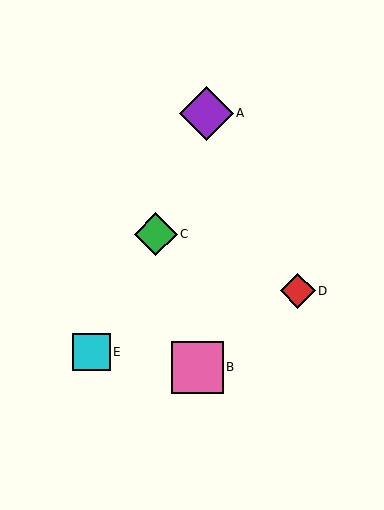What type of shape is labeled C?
Shape C is a green diamond.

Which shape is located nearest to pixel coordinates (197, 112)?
The purple diamond (labeled A) at (206, 113) is nearest to that location.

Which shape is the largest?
The purple diamond (labeled A) is the largest.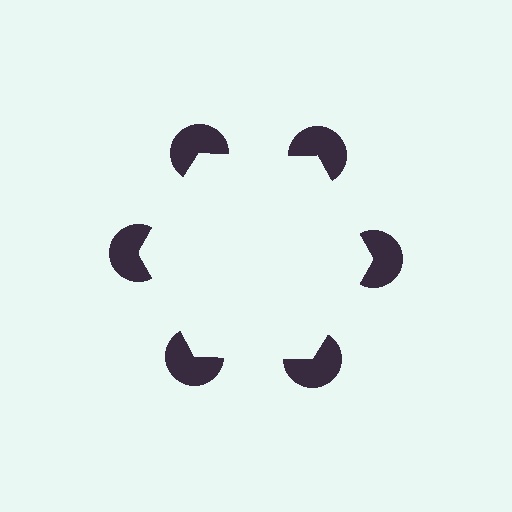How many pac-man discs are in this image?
There are 6 — one at each vertex of the illusory hexagon.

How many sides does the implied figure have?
6 sides.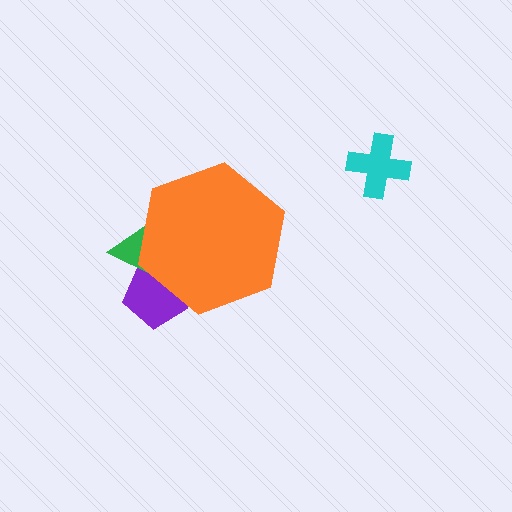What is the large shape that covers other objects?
An orange hexagon.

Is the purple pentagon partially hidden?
Yes, the purple pentagon is partially hidden behind the orange hexagon.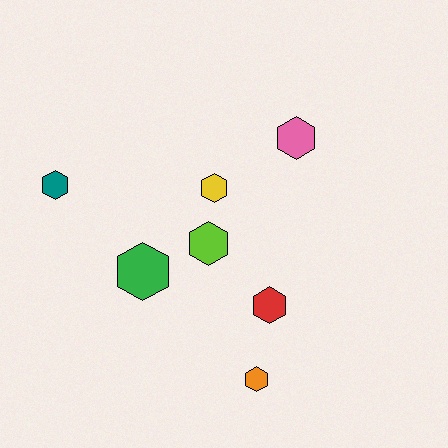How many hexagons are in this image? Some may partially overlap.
There are 7 hexagons.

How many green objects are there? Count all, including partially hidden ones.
There is 1 green object.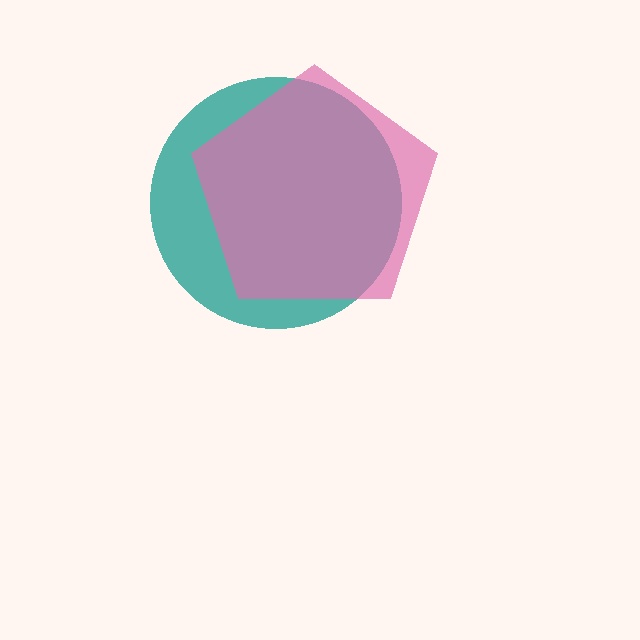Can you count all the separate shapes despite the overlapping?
Yes, there are 2 separate shapes.